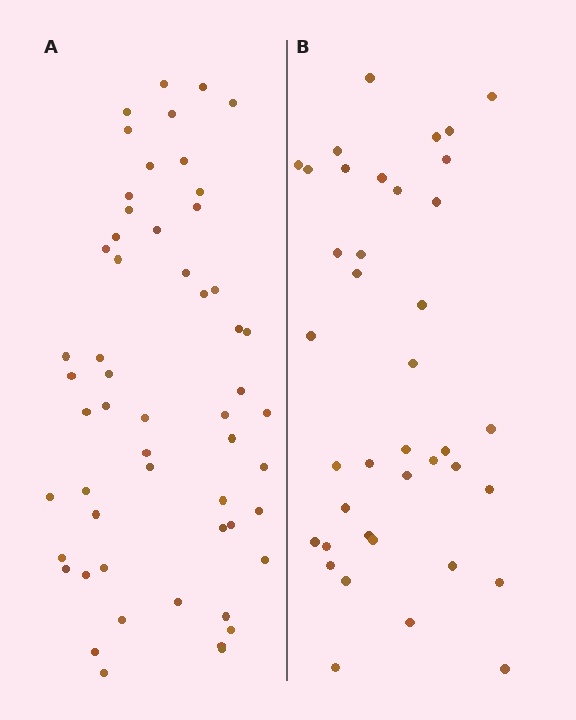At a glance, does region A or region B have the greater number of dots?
Region A (the left region) has more dots.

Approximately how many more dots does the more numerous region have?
Region A has approximately 15 more dots than region B.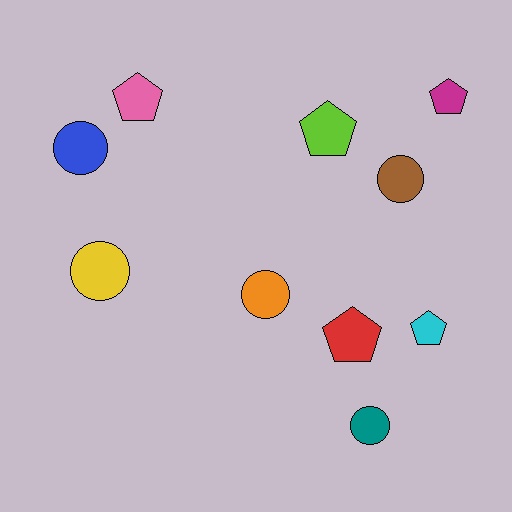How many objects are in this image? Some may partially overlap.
There are 10 objects.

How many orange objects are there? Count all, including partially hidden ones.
There is 1 orange object.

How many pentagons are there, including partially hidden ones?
There are 5 pentagons.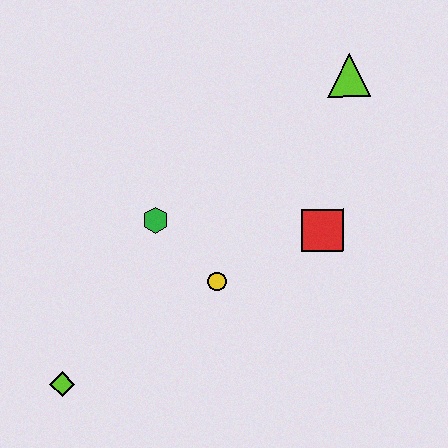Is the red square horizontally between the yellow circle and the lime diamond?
No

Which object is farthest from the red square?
The lime diamond is farthest from the red square.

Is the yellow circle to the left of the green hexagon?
No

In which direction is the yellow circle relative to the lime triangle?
The yellow circle is below the lime triangle.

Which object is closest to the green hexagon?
The yellow circle is closest to the green hexagon.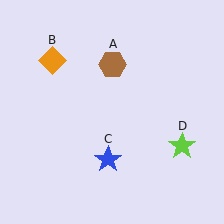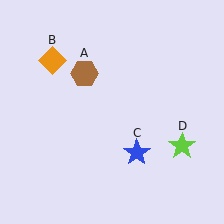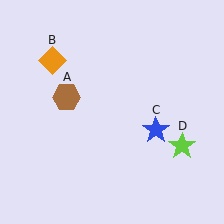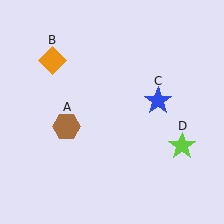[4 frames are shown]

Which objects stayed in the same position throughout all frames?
Orange diamond (object B) and lime star (object D) remained stationary.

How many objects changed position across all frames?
2 objects changed position: brown hexagon (object A), blue star (object C).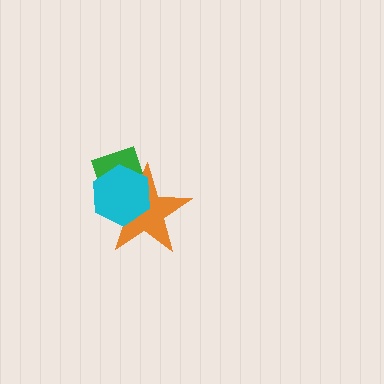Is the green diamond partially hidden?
Yes, it is partially covered by another shape.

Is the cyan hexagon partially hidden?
No, no other shape covers it.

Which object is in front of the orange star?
The cyan hexagon is in front of the orange star.